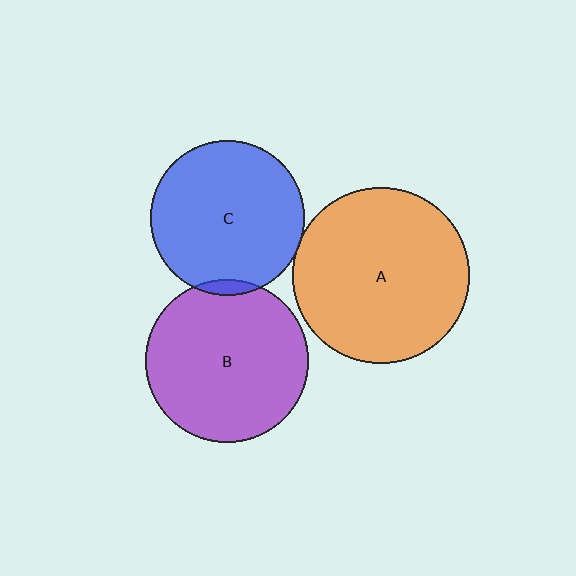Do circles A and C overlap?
Yes.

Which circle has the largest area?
Circle A (orange).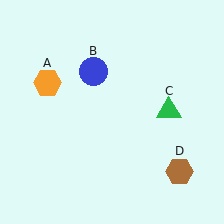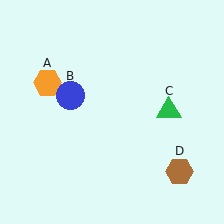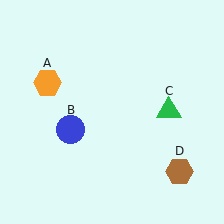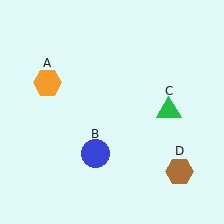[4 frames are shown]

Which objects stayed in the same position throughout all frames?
Orange hexagon (object A) and green triangle (object C) and brown hexagon (object D) remained stationary.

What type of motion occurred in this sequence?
The blue circle (object B) rotated counterclockwise around the center of the scene.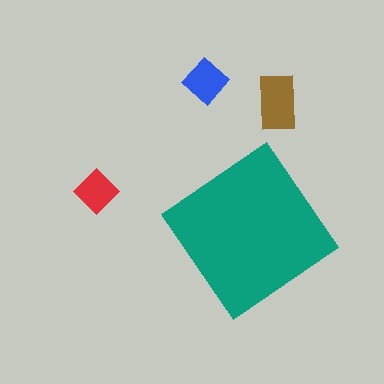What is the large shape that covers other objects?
A teal diamond.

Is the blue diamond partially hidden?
No, the blue diamond is fully visible.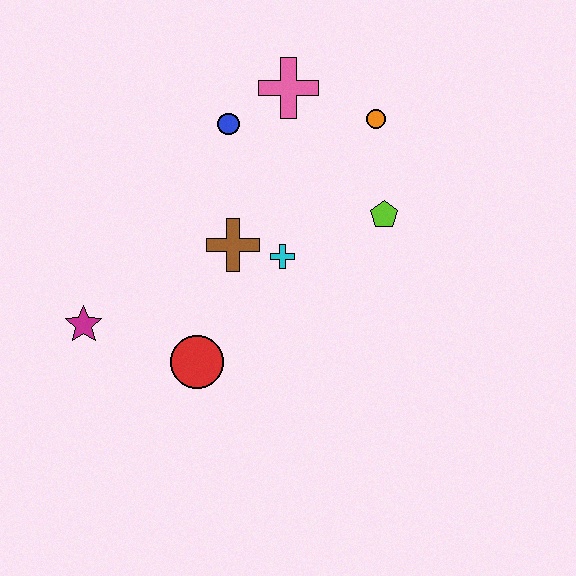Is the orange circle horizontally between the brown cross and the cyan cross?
No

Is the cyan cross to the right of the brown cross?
Yes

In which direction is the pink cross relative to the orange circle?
The pink cross is to the left of the orange circle.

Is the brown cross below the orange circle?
Yes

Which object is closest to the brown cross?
The cyan cross is closest to the brown cross.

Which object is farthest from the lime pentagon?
The magenta star is farthest from the lime pentagon.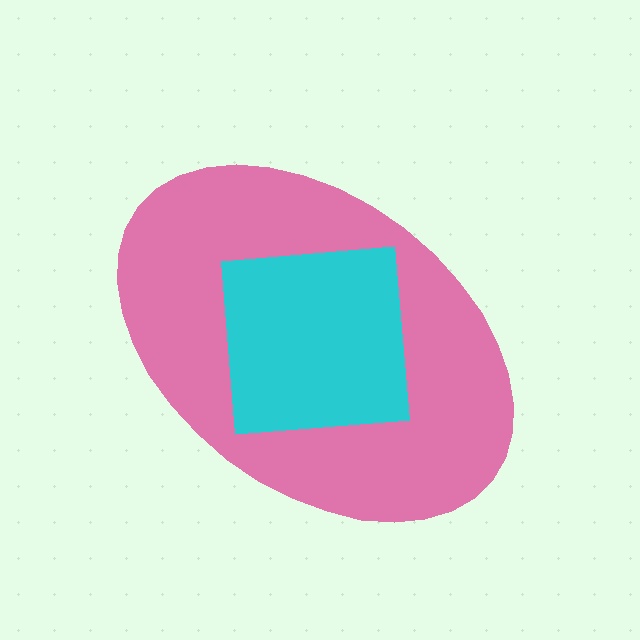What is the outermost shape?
The pink ellipse.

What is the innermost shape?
The cyan square.